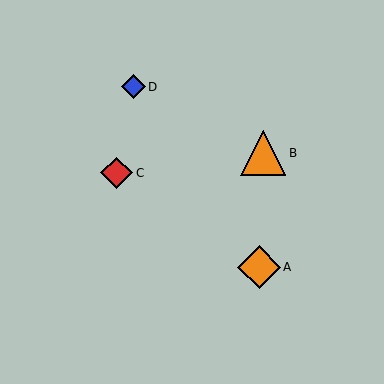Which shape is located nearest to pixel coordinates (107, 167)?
The red diamond (labeled C) at (117, 173) is nearest to that location.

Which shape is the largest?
The orange triangle (labeled B) is the largest.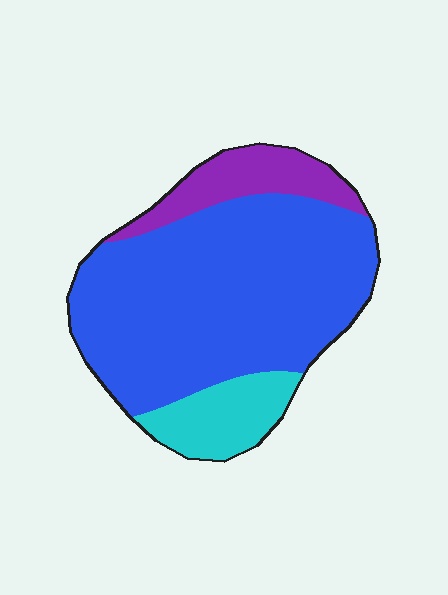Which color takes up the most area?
Blue, at roughly 70%.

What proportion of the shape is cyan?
Cyan covers about 15% of the shape.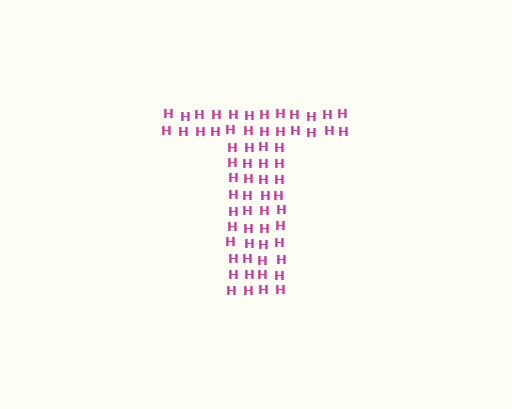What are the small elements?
The small elements are letter H's.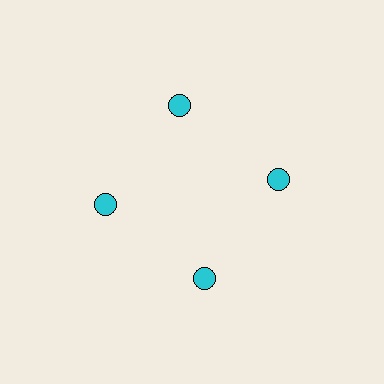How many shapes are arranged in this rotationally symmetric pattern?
There are 4 shapes, arranged in 4 groups of 1.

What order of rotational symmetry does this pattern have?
This pattern has 4-fold rotational symmetry.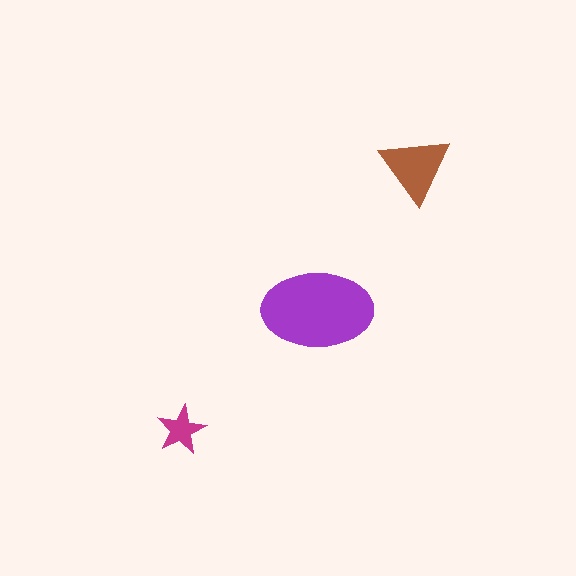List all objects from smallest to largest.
The magenta star, the brown triangle, the purple ellipse.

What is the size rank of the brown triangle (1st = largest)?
2nd.